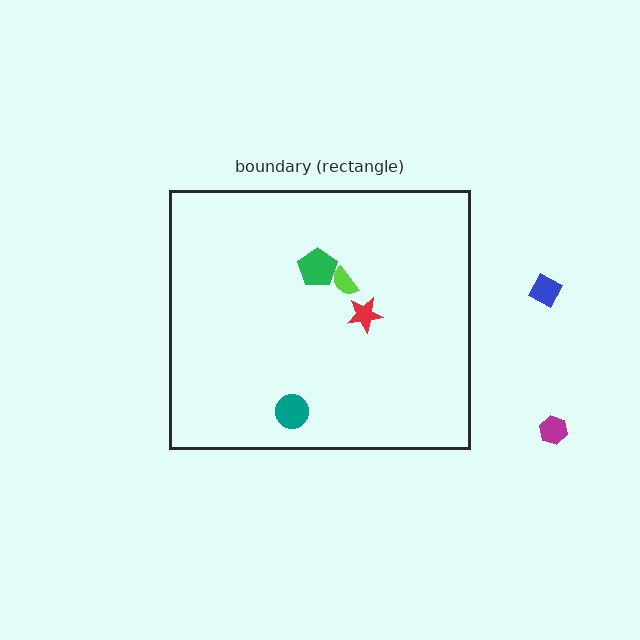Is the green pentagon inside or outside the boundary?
Inside.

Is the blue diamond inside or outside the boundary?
Outside.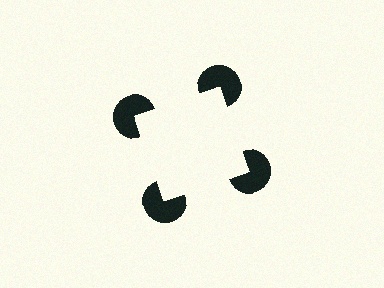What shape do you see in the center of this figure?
An illusory square — its edges are inferred from the aligned wedge cuts in the pac-man discs, not physically drawn.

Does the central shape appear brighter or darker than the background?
It typically appears slightly brighter than the background, even though no actual brightness change is drawn.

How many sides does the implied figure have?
4 sides.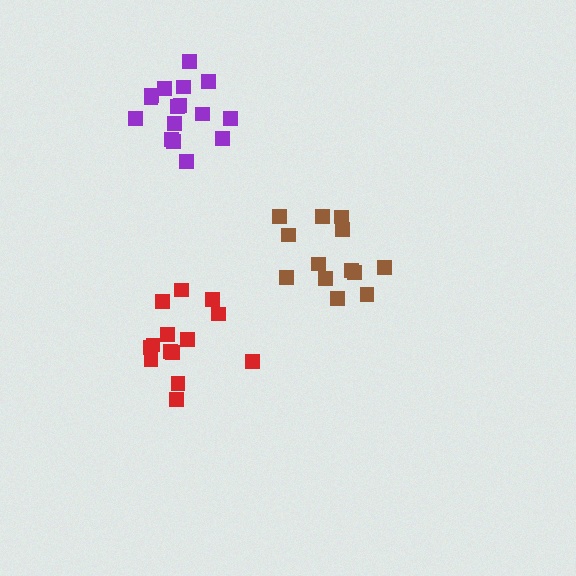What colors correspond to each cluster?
The clusters are colored: red, brown, purple.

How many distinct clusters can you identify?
There are 3 distinct clusters.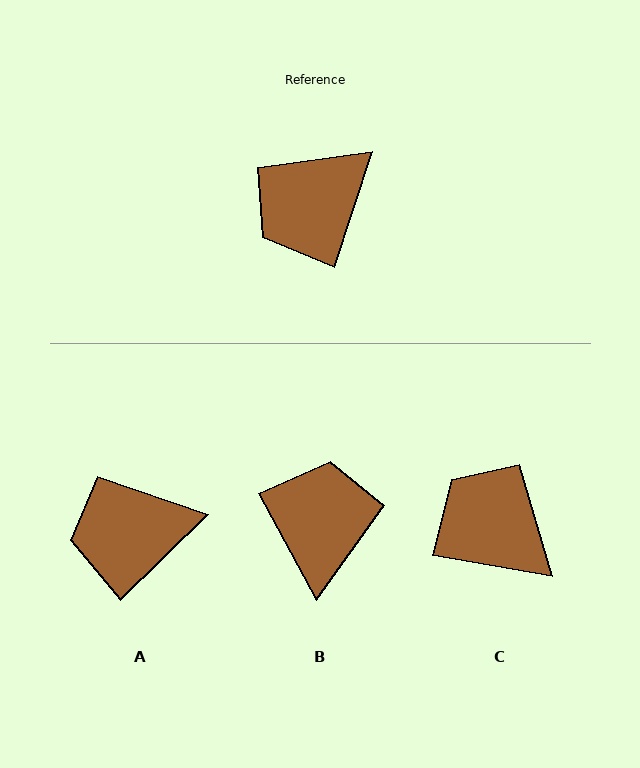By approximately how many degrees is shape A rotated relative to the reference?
Approximately 27 degrees clockwise.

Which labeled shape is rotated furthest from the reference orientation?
B, about 134 degrees away.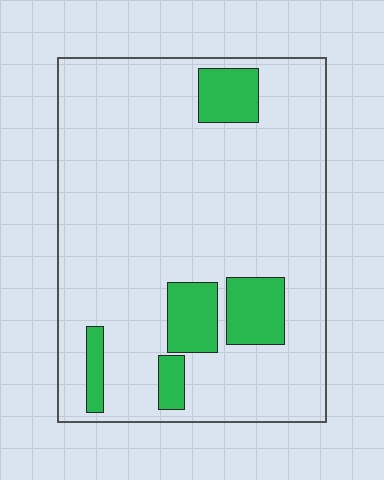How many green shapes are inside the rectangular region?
5.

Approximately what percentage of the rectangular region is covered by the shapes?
Approximately 15%.